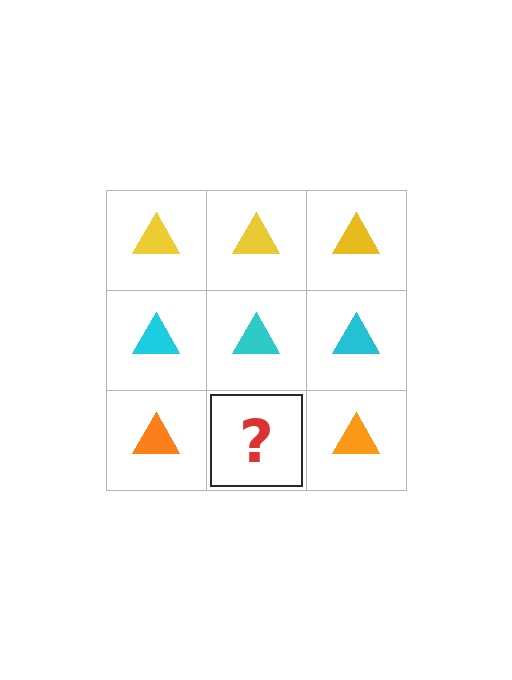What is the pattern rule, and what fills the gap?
The rule is that each row has a consistent color. The gap should be filled with an orange triangle.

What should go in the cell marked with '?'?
The missing cell should contain an orange triangle.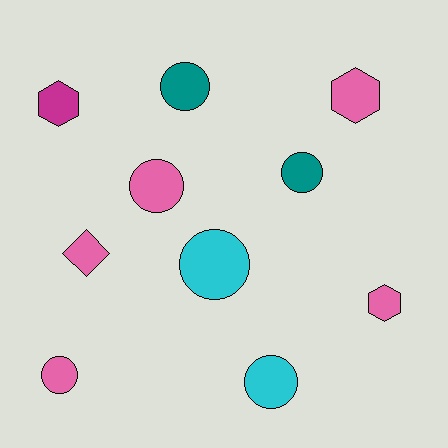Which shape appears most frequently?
Circle, with 6 objects.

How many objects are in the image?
There are 10 objects.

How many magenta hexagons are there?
There is 1 magenta hexagon.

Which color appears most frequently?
Pink, with 5 objects.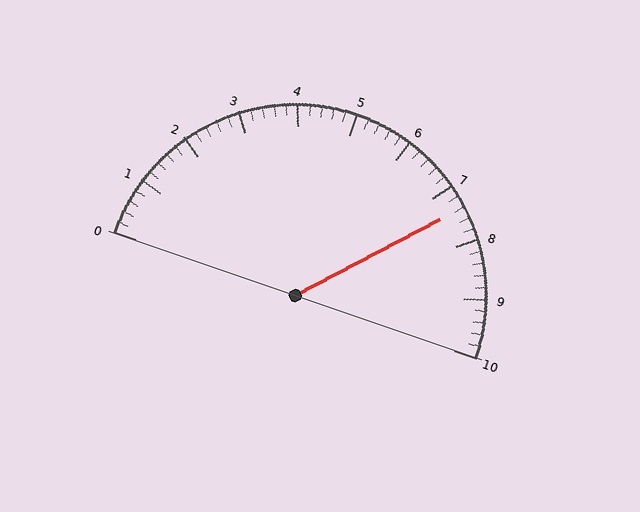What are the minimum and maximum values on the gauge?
The gauge ranges from 0 to 10.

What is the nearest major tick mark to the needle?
The nearest major tick mark is 7.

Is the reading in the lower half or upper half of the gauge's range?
The reading is in the upper half of the range (0 to 10).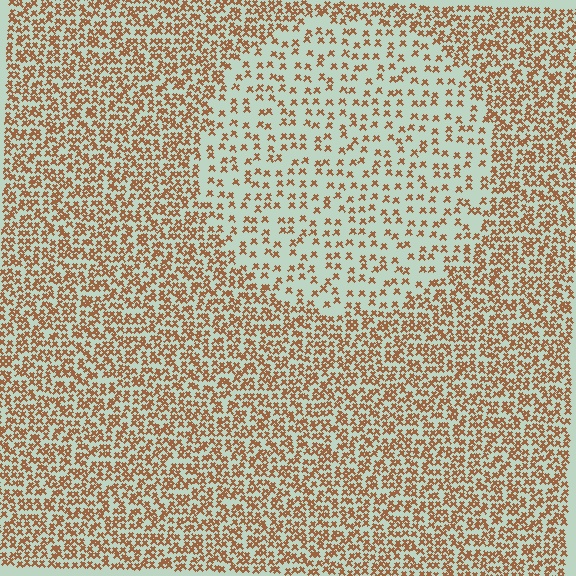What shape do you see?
I see a circle.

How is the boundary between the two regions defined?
The boundary is defined by a change in element density (approximately 2.3x ratio). All elements are the same color, size, and shape.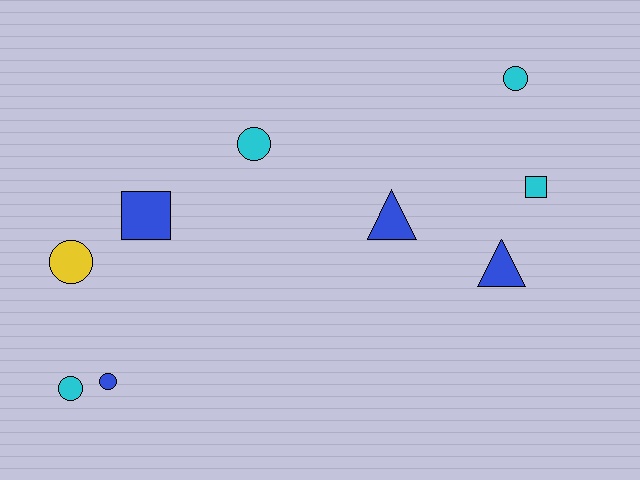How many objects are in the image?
There are 9 objects.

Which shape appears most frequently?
Circle, with 5 objects.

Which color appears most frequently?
Cyan, with 4 objects.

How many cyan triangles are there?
There are no cyan triangles.